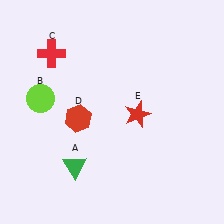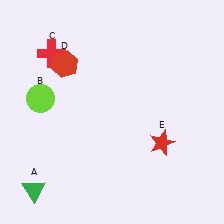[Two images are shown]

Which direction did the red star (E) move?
The red star (E) moved down.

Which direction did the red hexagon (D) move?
The red hexagon (D) moved up.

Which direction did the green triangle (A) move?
The green triangle (A) moved left.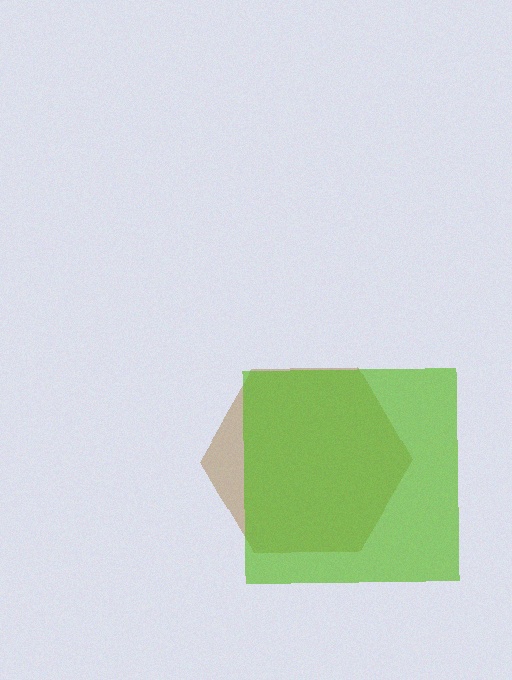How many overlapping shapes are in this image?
There are 2 overlapping shapes in the image.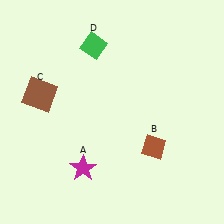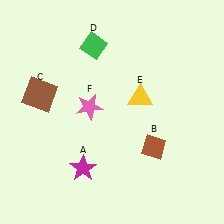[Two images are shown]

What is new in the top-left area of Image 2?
A pink star (F) was added in the top-left area of Image 2.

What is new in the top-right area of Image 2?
A yellow triangle (E) was added in the top-right area of Image 2.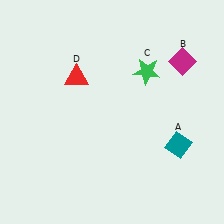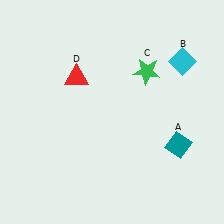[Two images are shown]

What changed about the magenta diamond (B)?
In Image 1, B is magenta. In Image 2, it changed to cyan.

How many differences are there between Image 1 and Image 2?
There is 1 difference between the two images.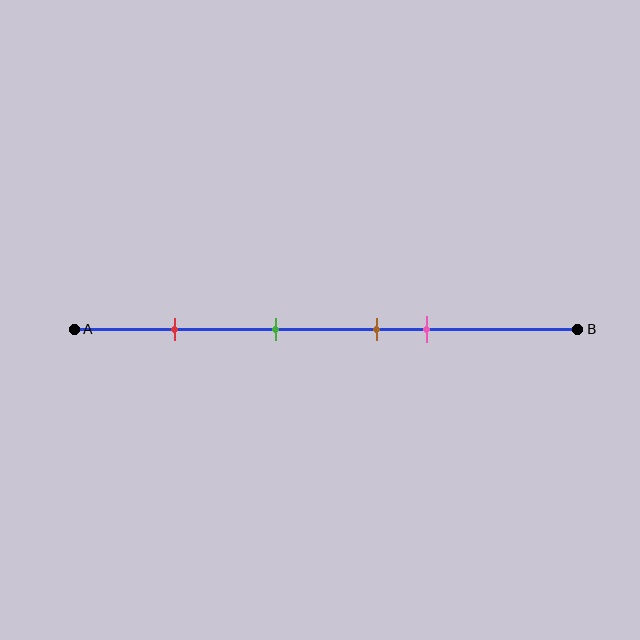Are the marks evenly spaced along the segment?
No, the marks are not evenly spaced.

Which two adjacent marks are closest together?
The brown and pink marks are the closest adjacent pair.